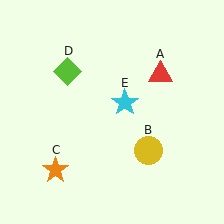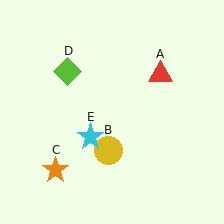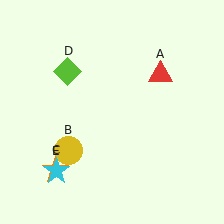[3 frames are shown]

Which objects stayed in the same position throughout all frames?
Red triangle (object A) and orange star (object C) and lime diamond (object D) remained stationary.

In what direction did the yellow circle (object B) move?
The yellow circle (object B) moved left.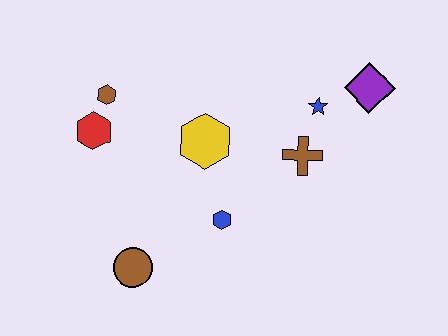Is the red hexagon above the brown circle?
Yes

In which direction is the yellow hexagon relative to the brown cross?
The yellow hexagon is to the left of the brown cross.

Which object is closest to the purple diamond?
The blue star is closest to the purple diamond.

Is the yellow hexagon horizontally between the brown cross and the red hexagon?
Yes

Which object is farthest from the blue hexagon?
The purple diamond is farthest from the blue hexagon.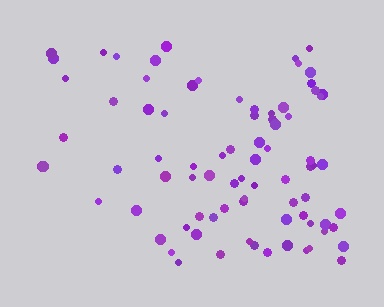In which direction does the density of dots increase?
From left to right, with the right side densest.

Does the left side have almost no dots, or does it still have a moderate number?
Still a moderate number, just noticeably fewer than the right.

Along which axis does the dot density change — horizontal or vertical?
Horizontal.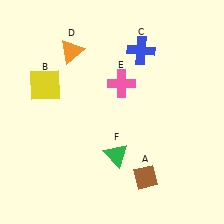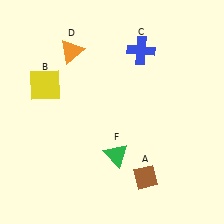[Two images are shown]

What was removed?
The pink cross (E) was removed in Image 2.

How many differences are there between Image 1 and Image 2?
There is 1 difference between the two images.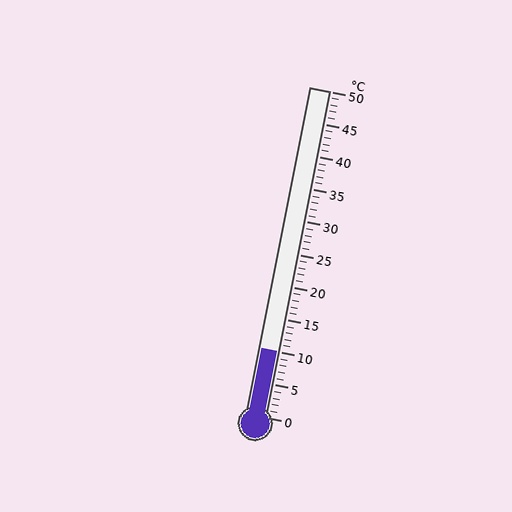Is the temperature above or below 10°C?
The temperature is at 10°C.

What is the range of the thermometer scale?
The thermometer scale ranges from 0°C to 50°C.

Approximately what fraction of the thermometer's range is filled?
The thermometer is filled to approximately 20% of its range.